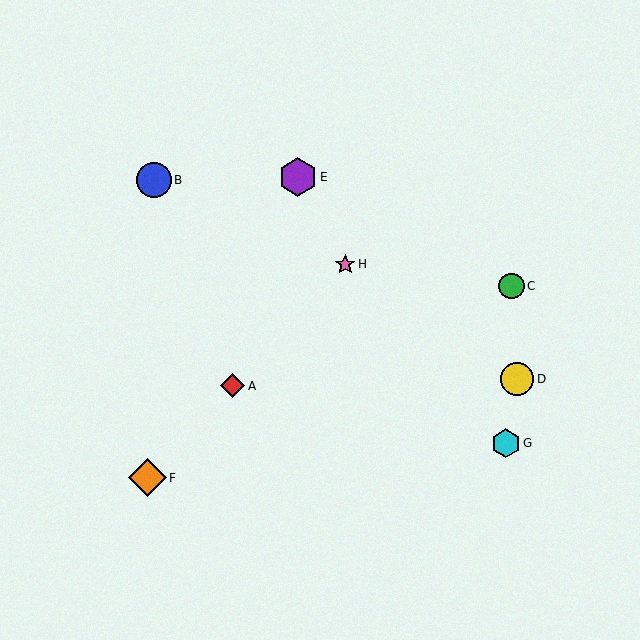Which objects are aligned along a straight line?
Objects A, F, H are aligned along a straight line.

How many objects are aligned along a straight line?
3 objects (A, F, H) are aligned along a straight line.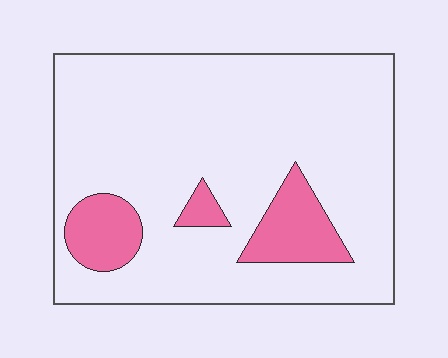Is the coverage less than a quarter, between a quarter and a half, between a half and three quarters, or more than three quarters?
Less than a quarter.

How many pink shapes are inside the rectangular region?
3.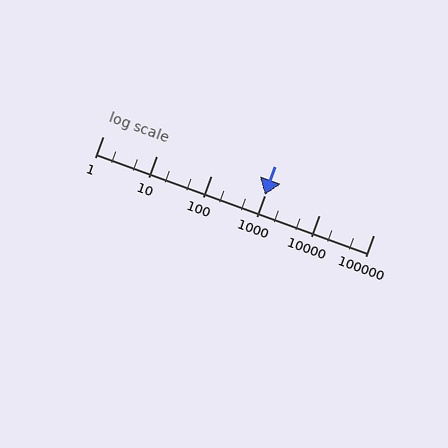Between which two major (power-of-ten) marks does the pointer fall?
The pointer is between 100 and 1000.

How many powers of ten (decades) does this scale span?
The scale spans 5 decades, from 1 to 100000.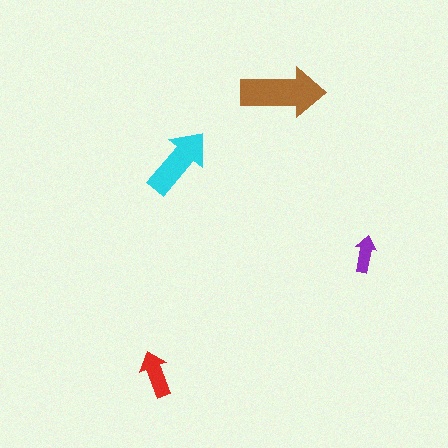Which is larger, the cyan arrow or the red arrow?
The cyan one.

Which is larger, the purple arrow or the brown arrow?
The brown one.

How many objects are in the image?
There are 4 objects in the image.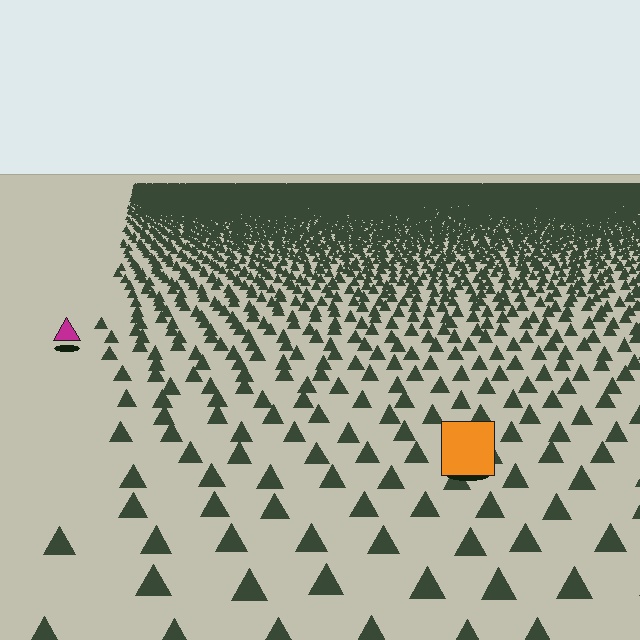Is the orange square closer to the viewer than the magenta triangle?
Yes. The orange square is closer — you can tell from the texture gradient: the ground texture is coarser near it.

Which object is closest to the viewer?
The orange square is closest. The texture marks near it are larger and more spread out.